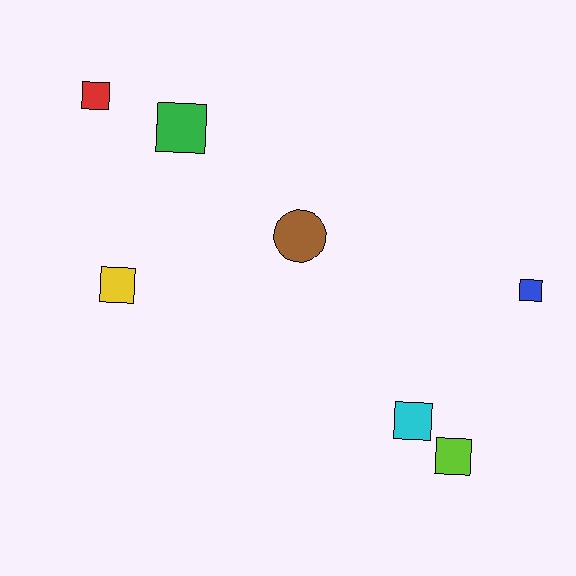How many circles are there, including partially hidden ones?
There is 1 circle.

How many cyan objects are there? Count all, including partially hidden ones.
There is 1 cyan object.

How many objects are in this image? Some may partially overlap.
There are 7 objects.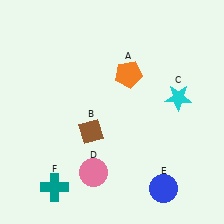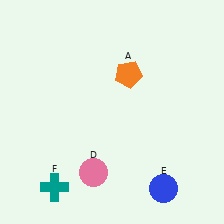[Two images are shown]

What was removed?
The cyan star (C), the brown diamond (B) were removed in Image 2.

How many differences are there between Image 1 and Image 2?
There are 2 differences between the two images.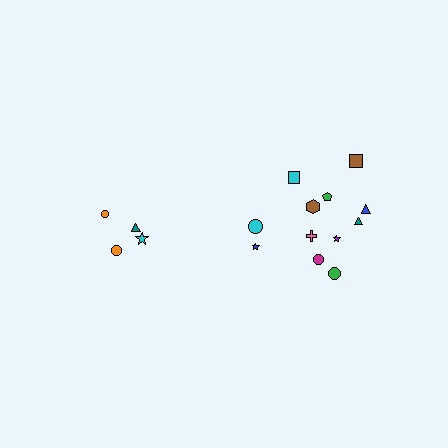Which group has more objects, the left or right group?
The right group.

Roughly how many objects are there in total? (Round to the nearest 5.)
Roughly 15 objects in total.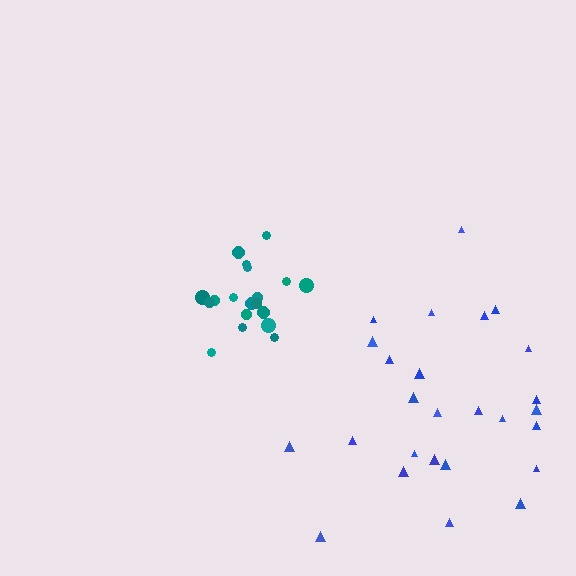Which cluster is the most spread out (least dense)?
Blue.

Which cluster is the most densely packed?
Teal.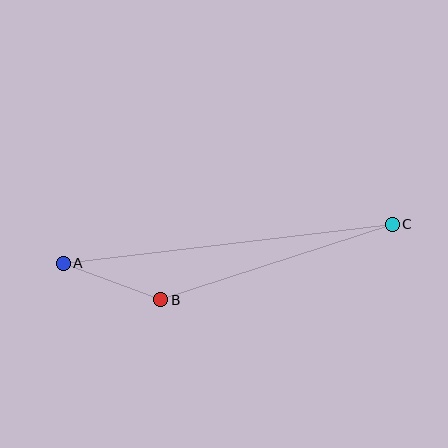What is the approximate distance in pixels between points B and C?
The distance between B and C is approximately 243 pixels.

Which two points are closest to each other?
Points A and B are closest to each other.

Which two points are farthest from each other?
Points A and C are farthest from each other.